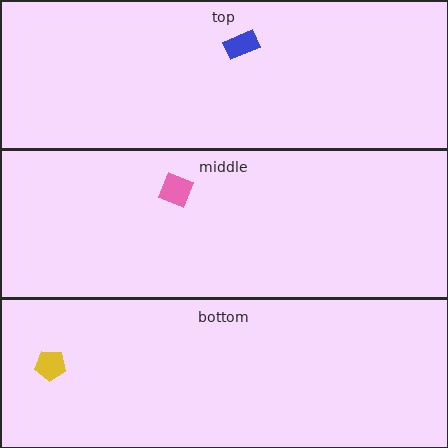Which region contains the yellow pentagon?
The bottom region.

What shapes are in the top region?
The blue rectangle.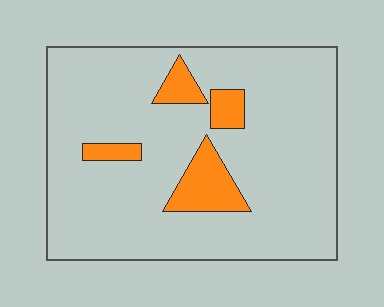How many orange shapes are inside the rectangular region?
4.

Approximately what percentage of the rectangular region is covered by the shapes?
Approximately 10%.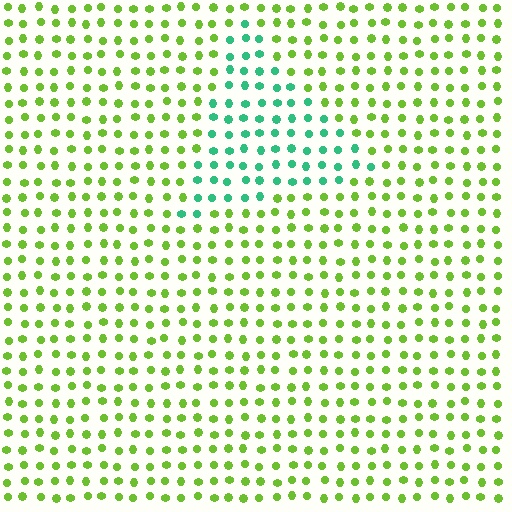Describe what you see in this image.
The image is filled with small lime elements in a uniform arrangement. A triangle-shaped region is visible where the elements are tinted to a slightly different hue, forming a subtle color boundary.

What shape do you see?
I see a triangle.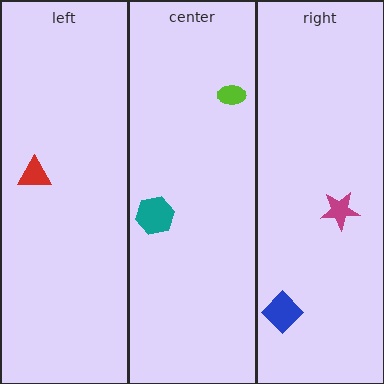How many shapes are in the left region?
1.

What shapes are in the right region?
The magenta star, the blue diamond.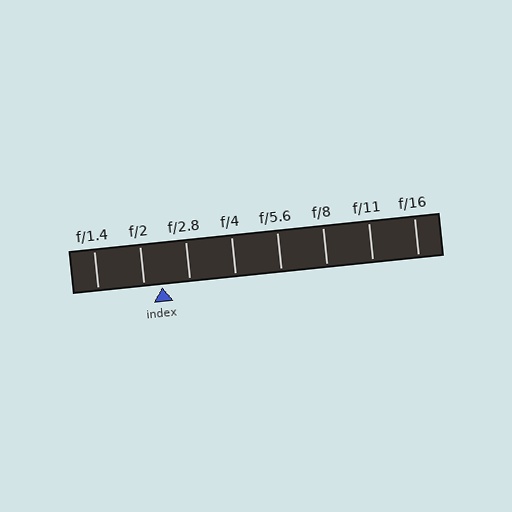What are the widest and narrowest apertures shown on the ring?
The widest aperture shown is f/1.4 and the narrowest is f/16.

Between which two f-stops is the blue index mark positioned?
The index mark is between f/2 and f/2.8.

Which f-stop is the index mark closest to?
The index mark is closest to f/2.